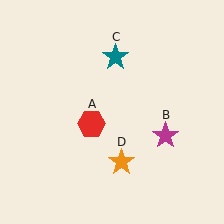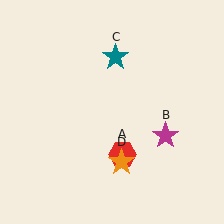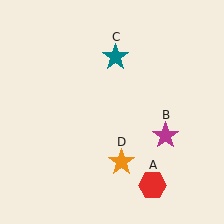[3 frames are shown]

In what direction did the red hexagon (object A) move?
The red hexagon (object A) moved down and to the right.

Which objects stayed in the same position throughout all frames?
Magenta star (object B) and teal star (object C) and orange star (object D) remained stationary.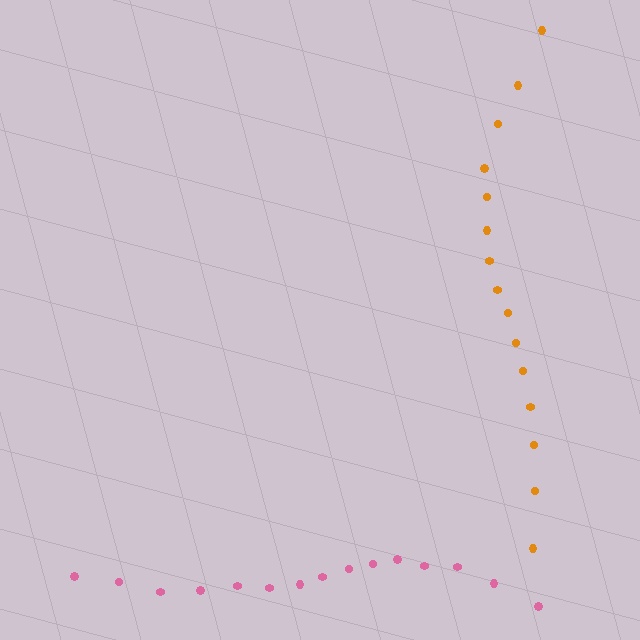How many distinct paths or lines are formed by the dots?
There are 2 distinct paths.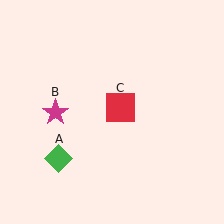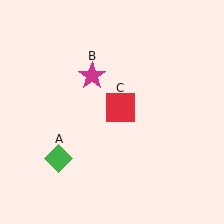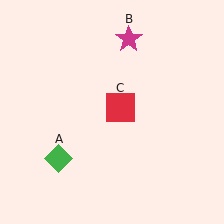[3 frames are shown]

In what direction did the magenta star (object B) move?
The magenta star (object B) moved up and to the right.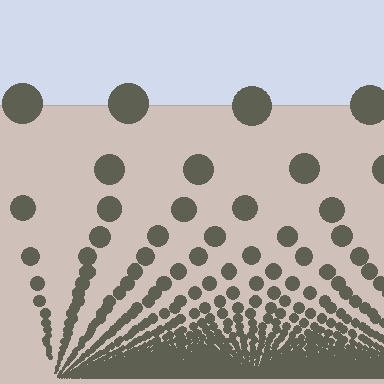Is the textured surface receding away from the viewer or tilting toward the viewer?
The surface appears to tilt toward the viewer. Texture elements get larger and sparser toward the top.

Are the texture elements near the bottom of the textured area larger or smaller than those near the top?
Smaller. The gradient is inverted — elements near the bottom are smaller and denser.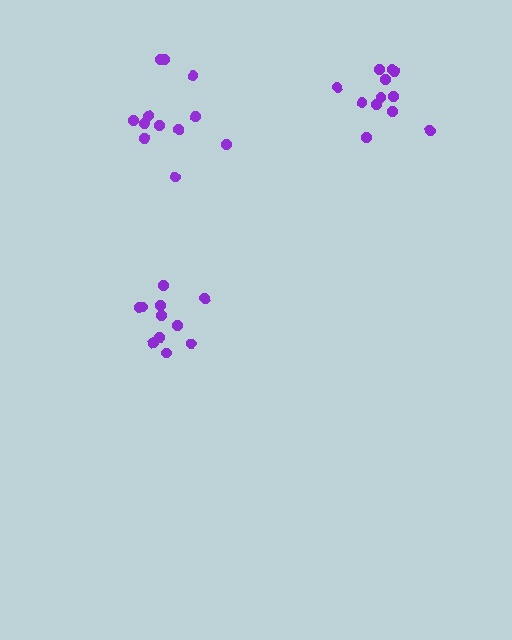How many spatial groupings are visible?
There are 3 spatial groupings.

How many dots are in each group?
Group 1: 11 dots, Group 2: 13 dots, Group 3: 12 dots (36 total).